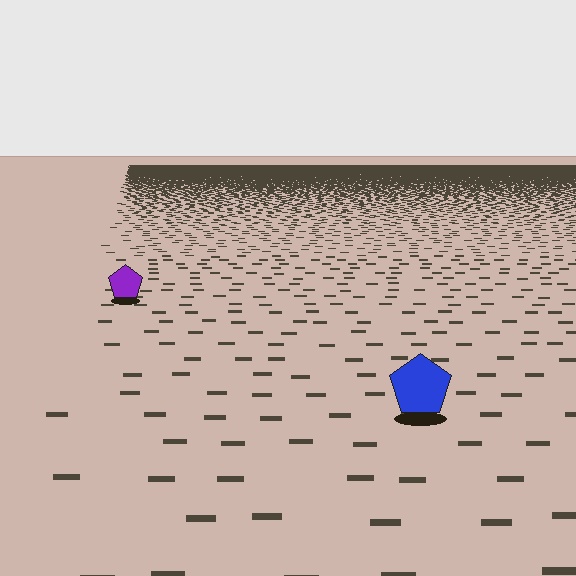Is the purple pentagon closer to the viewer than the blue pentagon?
No. The blue pentagon is closer — you can tell from the texture gradient: the ground texture is coarser near it.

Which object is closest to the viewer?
The blue pentagon is closest. The texture marks near it are larger and more spread out.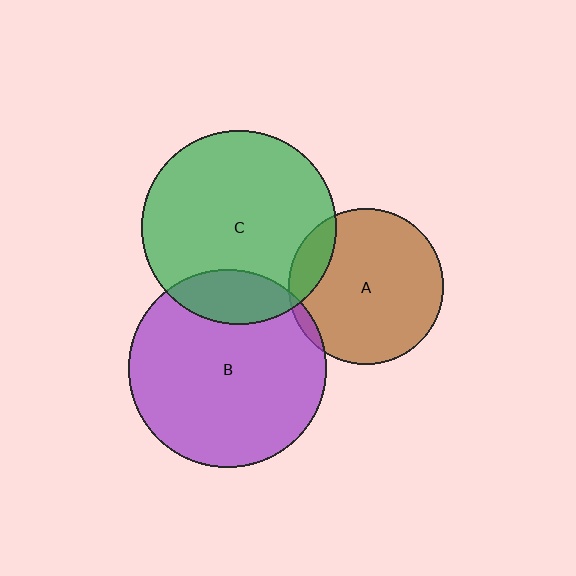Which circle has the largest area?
Circle B (purple).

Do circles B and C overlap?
Yes.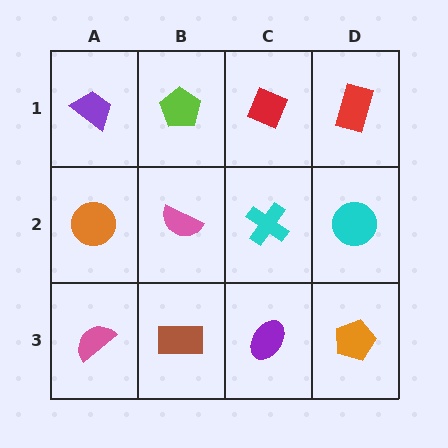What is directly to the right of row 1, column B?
A red diamond.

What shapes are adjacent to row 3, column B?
A pink semicircle (row 2, column B), a pink semicircle (row 3, column A), a purple ellipse (row 3, column C).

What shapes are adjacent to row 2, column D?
A red rectangle (row 1, column D), an orange pentagon (row 3, column D), a cyan cross (row 2, column C).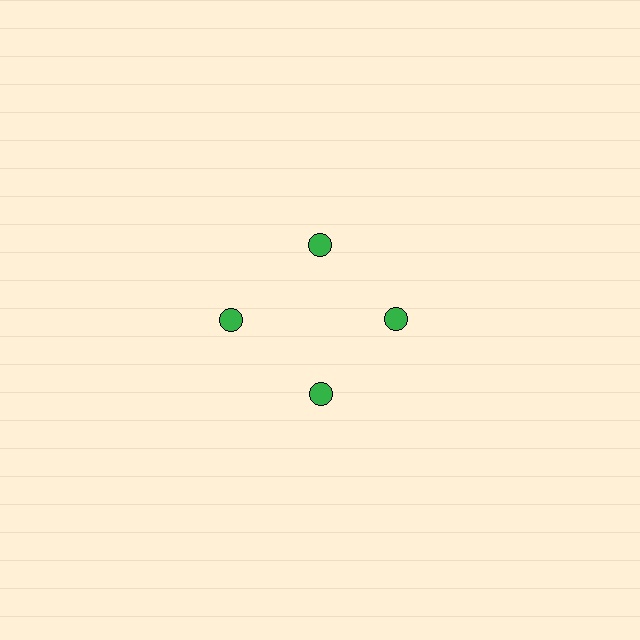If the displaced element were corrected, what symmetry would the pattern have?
It would have 4-fold rotational symmetry — the pattern would map onto itself every 90 degrees.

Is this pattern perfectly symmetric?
No. The 4 green circles are arranged in a ring, but one element near the 9 o'clock position is pushed outward from the center, breaking the 4-fold rotational symmetry.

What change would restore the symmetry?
The symmetry would be restored by moving it inward, back onto the ring so that all 4 circles sit at equal angles and equal distance from the center.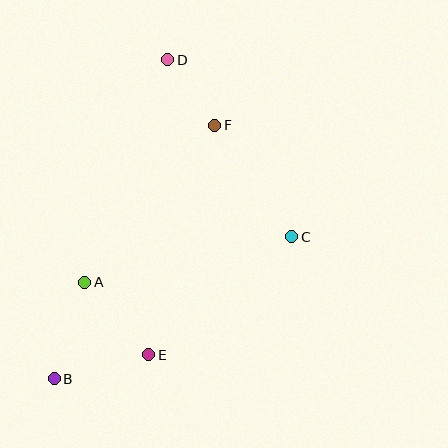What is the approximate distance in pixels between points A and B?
The distance between A and B is approximately 101 pixels.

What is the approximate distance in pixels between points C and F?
The distance between C and F is approximately 135 pixels.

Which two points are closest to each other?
Points D and F are closest to each other.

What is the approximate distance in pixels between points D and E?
The distance between D and E is approximately 295 pixels.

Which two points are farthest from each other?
Points B and D are farthest from each other.